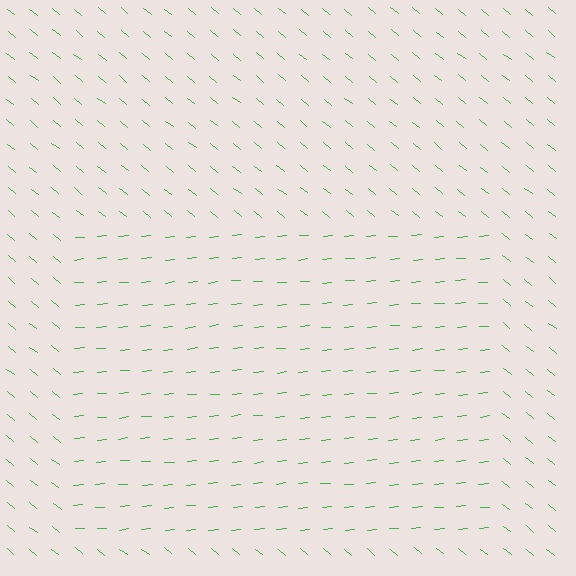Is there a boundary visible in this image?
Yes, there is a texture boundary formed by a change in line orientation.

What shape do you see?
I see a rectangle.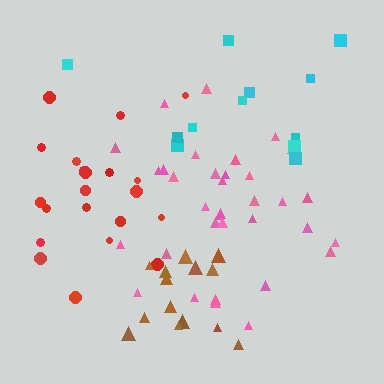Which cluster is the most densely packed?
Brown.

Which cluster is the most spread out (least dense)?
Cyan.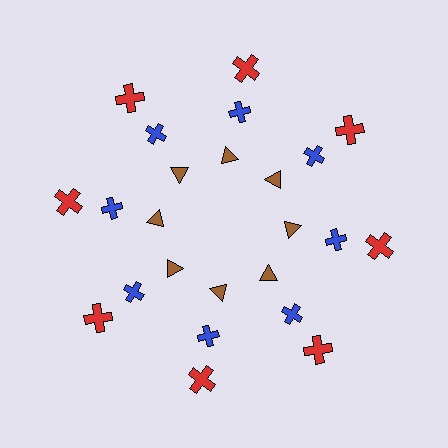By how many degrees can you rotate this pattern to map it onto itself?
The pattern maps onto itself every 45 degrees of rotation.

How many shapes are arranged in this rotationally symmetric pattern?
There are 24 shapes, arranged in 8 groups of 3.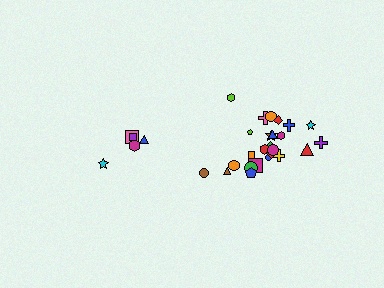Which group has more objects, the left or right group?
The right group.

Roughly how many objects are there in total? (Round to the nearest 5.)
Roughly 30 objects in total.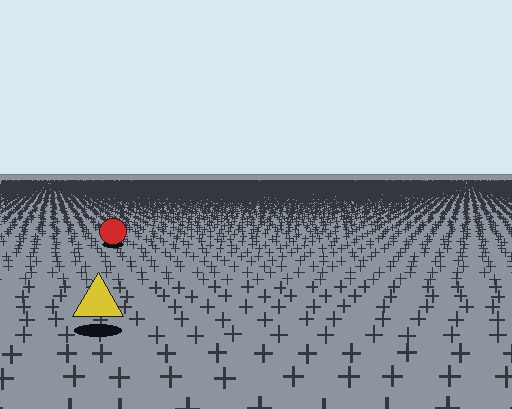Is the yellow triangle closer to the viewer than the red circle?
Yes. The yellow triangle is closer — you can tell from the texture gradient: the ground texture is coarser near it.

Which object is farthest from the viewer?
The red circle is farthest from the viewer. It appears smaller and the ground texture around it is denser.